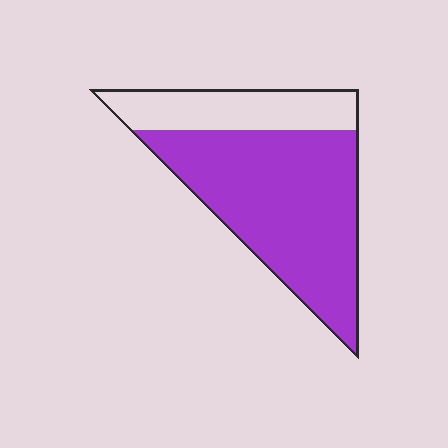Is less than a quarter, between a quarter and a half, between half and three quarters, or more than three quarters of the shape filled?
Between half and three quarters.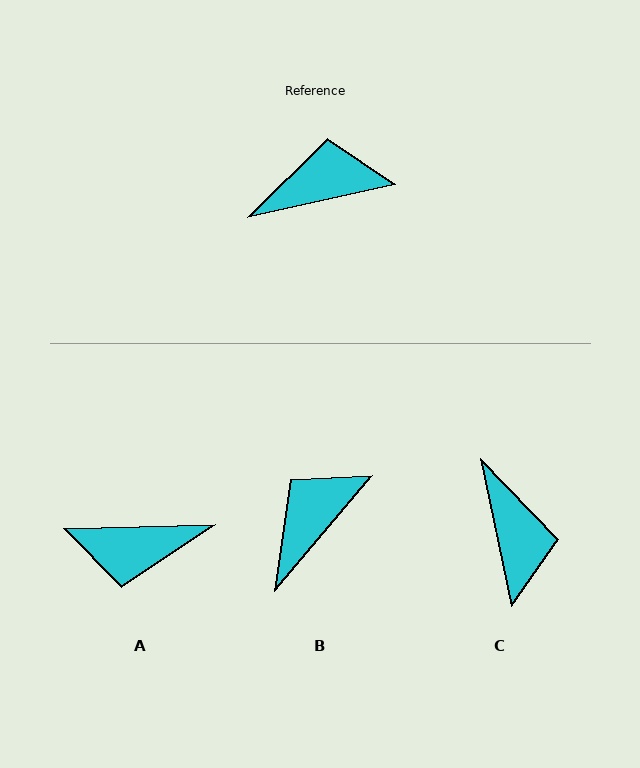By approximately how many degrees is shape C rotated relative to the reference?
Approximately 90 degrees clockwise.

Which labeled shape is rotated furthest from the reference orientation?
A, about 169 degrees away.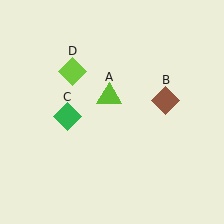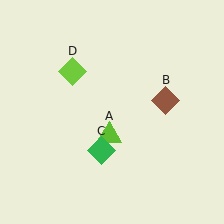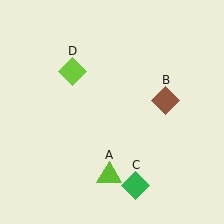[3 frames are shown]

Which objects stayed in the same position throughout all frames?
Brown diamond (object B) and lime diamond (object D) remained stationary.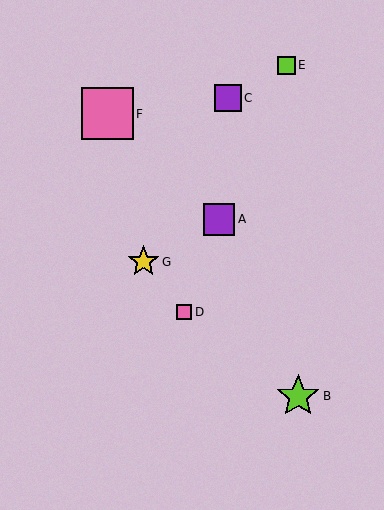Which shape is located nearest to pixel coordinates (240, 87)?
The purple square (labeled C) at (228, 98) is nearest to that location.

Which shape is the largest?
The pink square (labeled F) is the largest.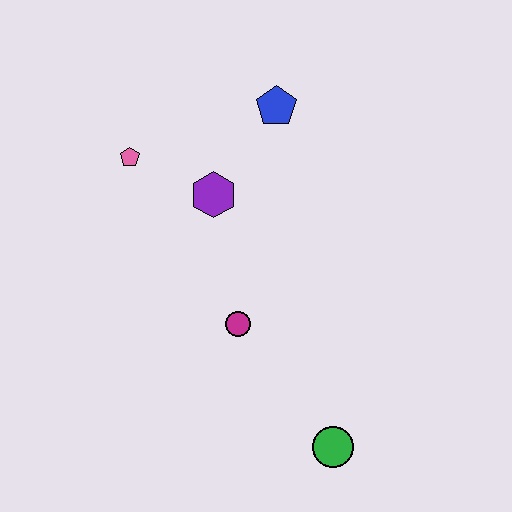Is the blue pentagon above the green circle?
Yes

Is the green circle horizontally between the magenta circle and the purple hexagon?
No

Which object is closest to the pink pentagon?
The purple hexagon is closest to the pink pentagon.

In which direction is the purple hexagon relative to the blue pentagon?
The purple hexagon is below the blue pentagon.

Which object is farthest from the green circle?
The pink pentagon is farthest from the green circle.